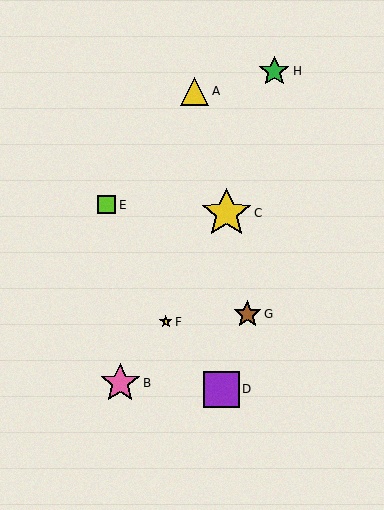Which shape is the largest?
The yellow star (labeled C) is the largest.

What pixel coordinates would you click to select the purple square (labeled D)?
Click at (221, 390) to select the purple square D.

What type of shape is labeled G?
Shape G is a brown star.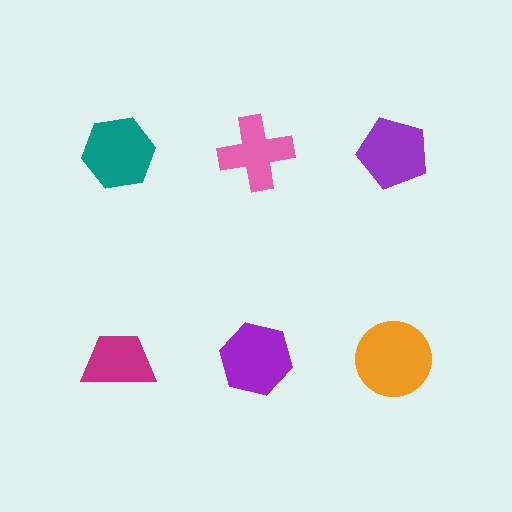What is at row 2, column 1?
A magenta trapezoid.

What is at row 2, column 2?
A purple hexagon.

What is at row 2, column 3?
An orange circle.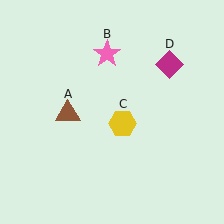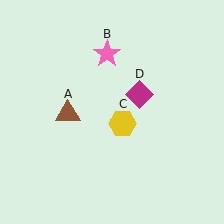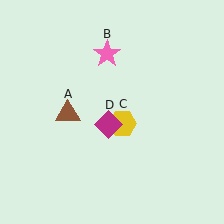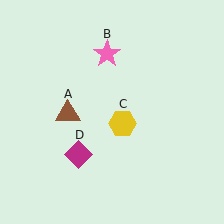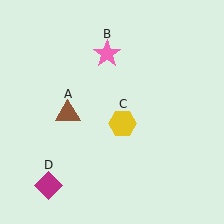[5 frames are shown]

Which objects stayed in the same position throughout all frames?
Brown triangle (object A) and pink star (object B) and yellow hexagon (object C) remained stationary.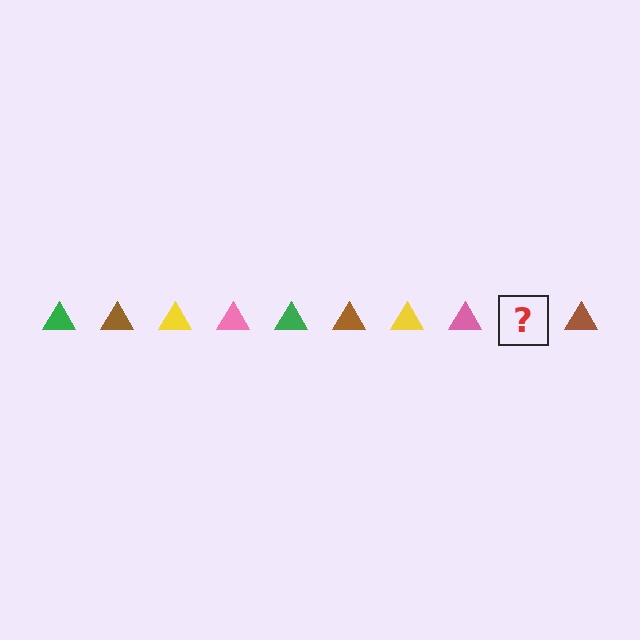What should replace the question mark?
The question mark should be replaced with a green triangle.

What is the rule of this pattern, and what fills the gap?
The rule is that the pattern cycles through green, brown, yellow, pink triangles. The gap should be filled with a green triangle.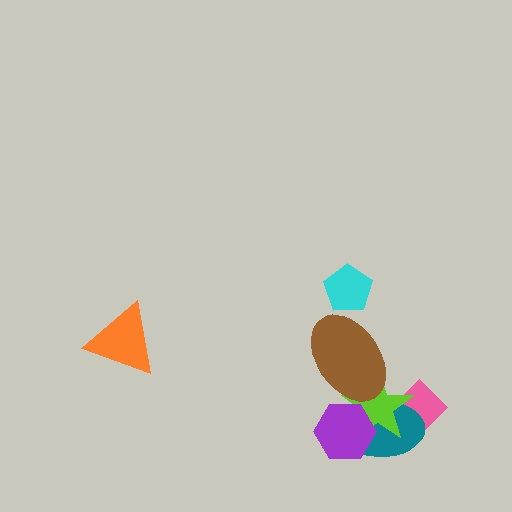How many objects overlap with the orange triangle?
0 objects overlap with the orange triangle.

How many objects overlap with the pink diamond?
2 objects overlap with the pink diamond.